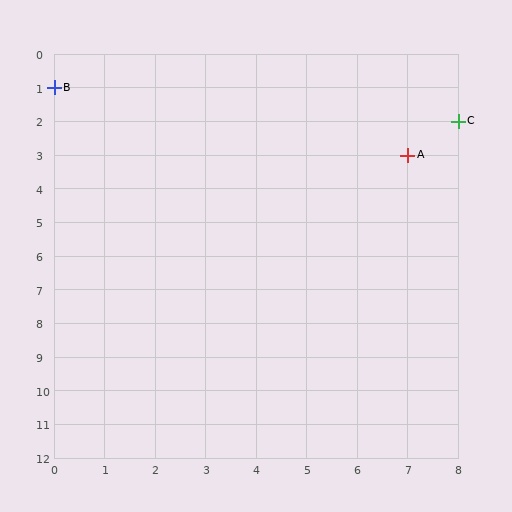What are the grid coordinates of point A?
Point A is at grid coordinates (7, 3).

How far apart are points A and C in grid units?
Points A and C are 1 column and 1 row apart (about 1.4 grid units diagonally).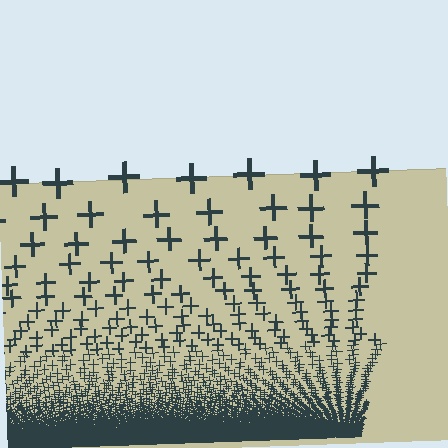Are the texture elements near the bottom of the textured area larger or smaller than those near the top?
Smaller. The gradient is inverted — elements near the bottom are smaller and denser.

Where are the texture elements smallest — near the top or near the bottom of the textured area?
Near the bottom.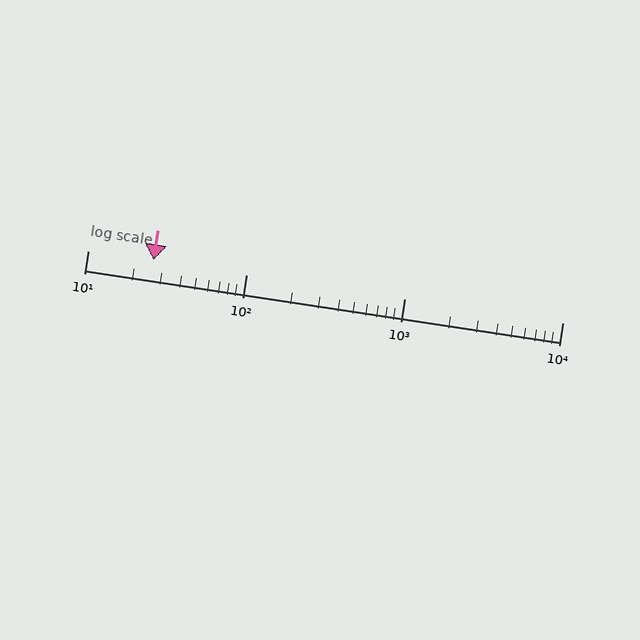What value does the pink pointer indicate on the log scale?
The pointer indicates approximately 26.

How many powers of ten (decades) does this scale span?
The scale spans 3 decades, from 10 to 10000.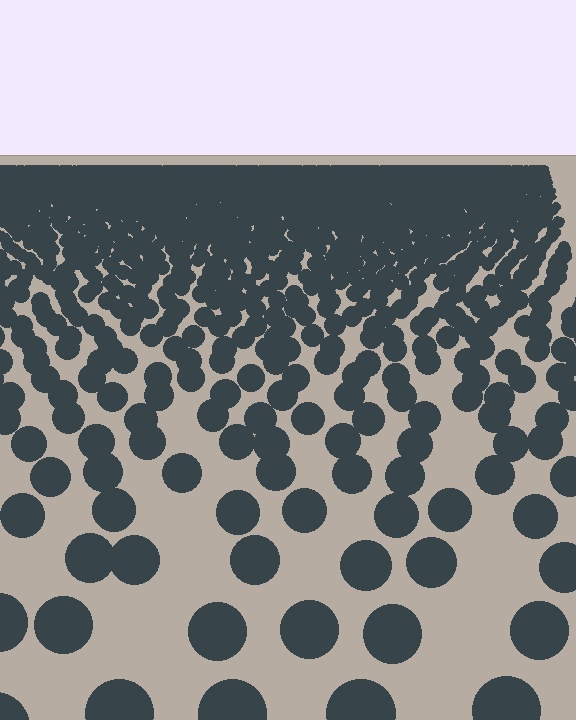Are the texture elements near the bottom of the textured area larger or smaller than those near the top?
Larger. Near the bottom, elements are closer to the viewer and appear at a bigger on-screen size.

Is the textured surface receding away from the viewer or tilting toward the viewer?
The surface is receding away from the viewer. Texture elements get smaller and denser toward the top.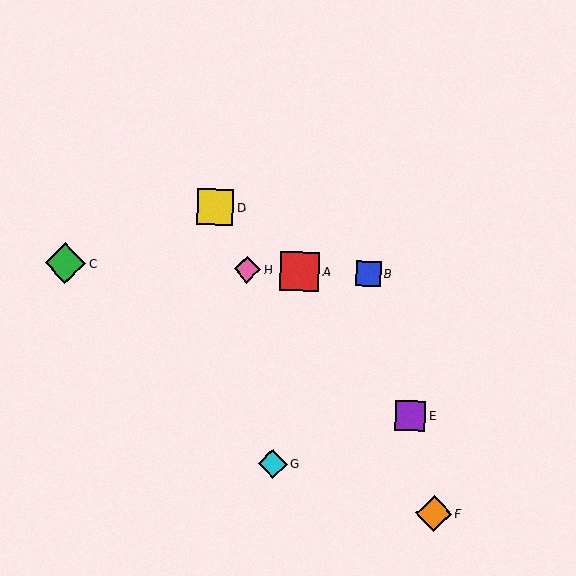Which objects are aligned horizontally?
Objects A, B, C, H are aligned horizontally.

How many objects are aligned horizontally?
4 objects (A, B, C, H) are aligned horizontally.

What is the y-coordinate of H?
Object H is at y≈269.